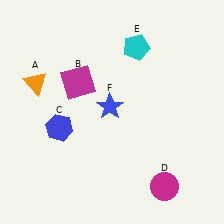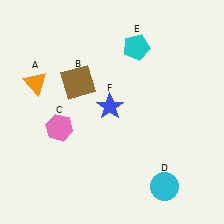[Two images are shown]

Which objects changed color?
B changed from magenta to brown. C changed from blue to pink. D changed from magenta to cyan.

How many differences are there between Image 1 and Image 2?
There are 3 differences between the two images.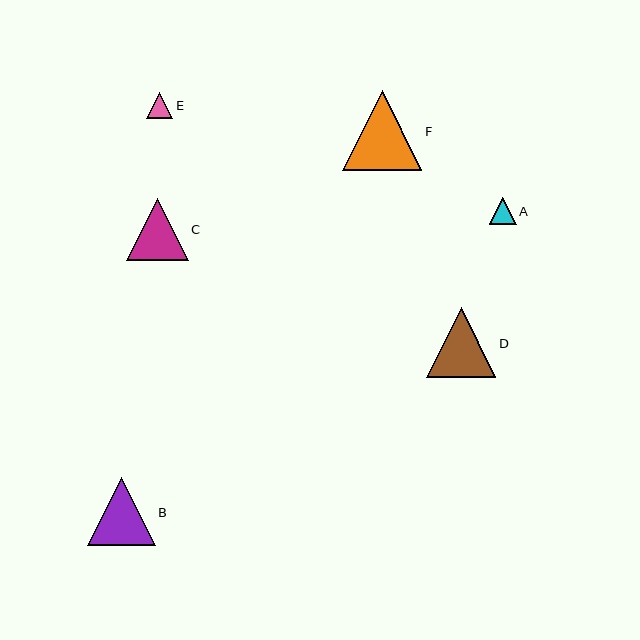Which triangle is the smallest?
Triangle A is the smallest with a size of approximately 26 pixels.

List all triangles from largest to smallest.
From largest to smallest: F, D, B, C, E, A.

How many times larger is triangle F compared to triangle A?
Triangle F is approximately 3.0 times the size of triangle A.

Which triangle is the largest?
Triangle F is the largest with a size of approximately 80 pixels.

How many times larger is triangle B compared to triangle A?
Triangle B is approximately 2.6 times the size of triangle A.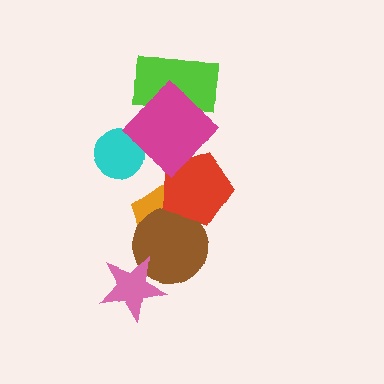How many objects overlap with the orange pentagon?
2 objects overlap with the orange pentagon.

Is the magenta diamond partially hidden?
No, no other shape covers it.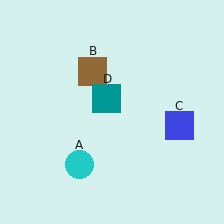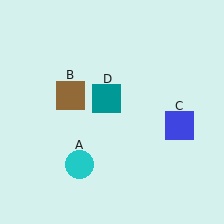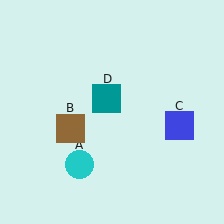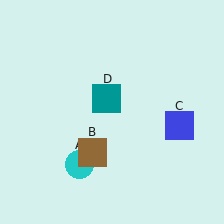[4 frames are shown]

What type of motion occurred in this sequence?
The brown square (object B) rotated counterclockwise around the center of the scene.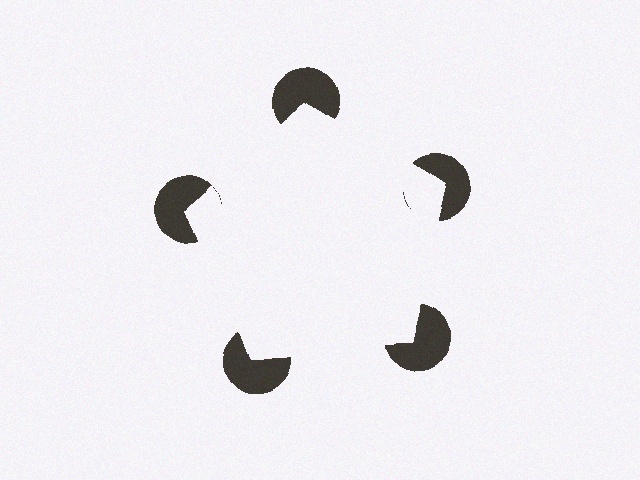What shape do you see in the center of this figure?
An illusory pentagon — its edges are inferred from the aligned wedge cuts in the pac-man discs, not physically drawn.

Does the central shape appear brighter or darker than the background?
It typically appears slightly brighter than the background, even though no actual brightness change is drawn.